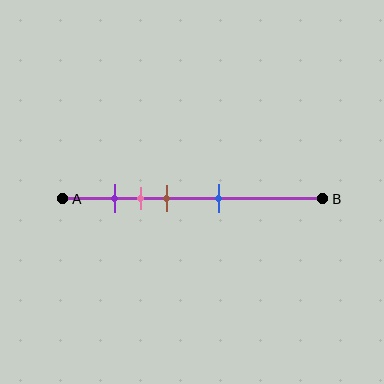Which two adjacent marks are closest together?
The purple and pink marks are the closest adjacent pair.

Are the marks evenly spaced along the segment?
No, the marks are not evenly spaced.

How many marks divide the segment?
There are 4 marks dividing the segment.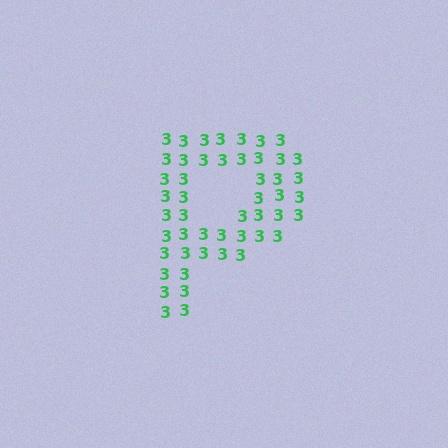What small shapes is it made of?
It is made of small digit 3's.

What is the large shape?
The large shape is the letter P.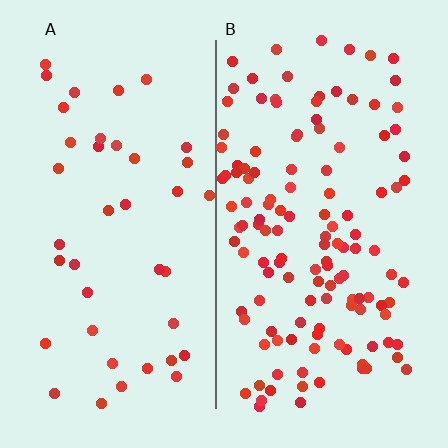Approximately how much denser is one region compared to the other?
Approximately 3.2× — region B over region A.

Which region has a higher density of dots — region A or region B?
B (the right).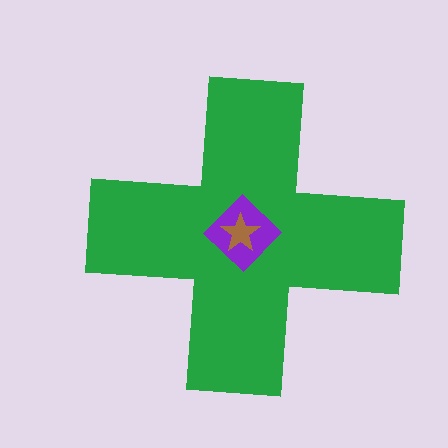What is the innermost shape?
The brown star.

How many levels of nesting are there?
3.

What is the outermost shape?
The green cross.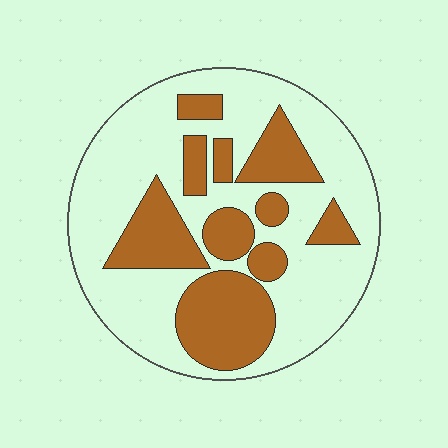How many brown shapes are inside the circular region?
10.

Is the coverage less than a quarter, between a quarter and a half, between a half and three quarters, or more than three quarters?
Between a quarter and a half.